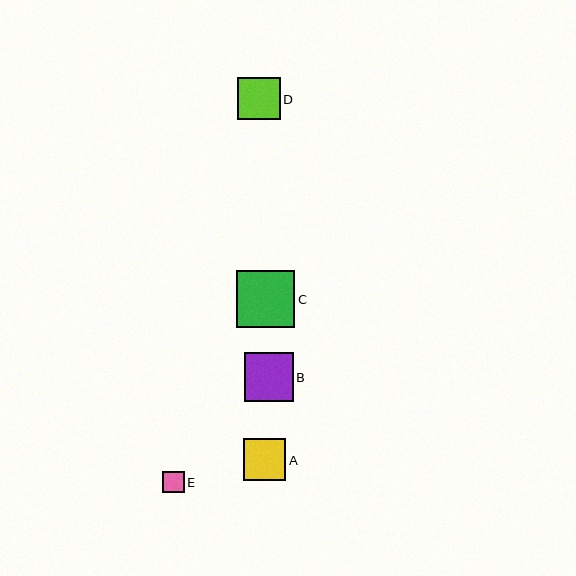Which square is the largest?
Square C is the largest with a size of approximately 58 pixels.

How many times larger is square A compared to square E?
Square A is approximately 2.0 times the size of square E.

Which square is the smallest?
Square E is the smallest with a size of approximately 21 pixels.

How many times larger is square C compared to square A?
Square C is approximately 1.4 times the size of square A.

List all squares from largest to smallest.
From largest to smallest: C, B, A, D, E.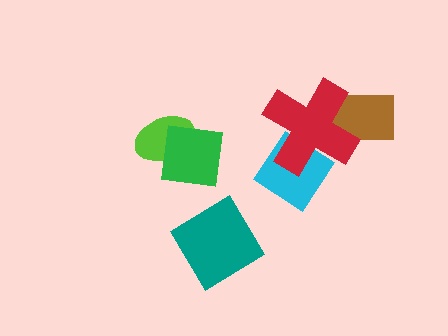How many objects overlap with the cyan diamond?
1 object overlaps with the cyan diamond.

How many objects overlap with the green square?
1 object overlaps with the green square.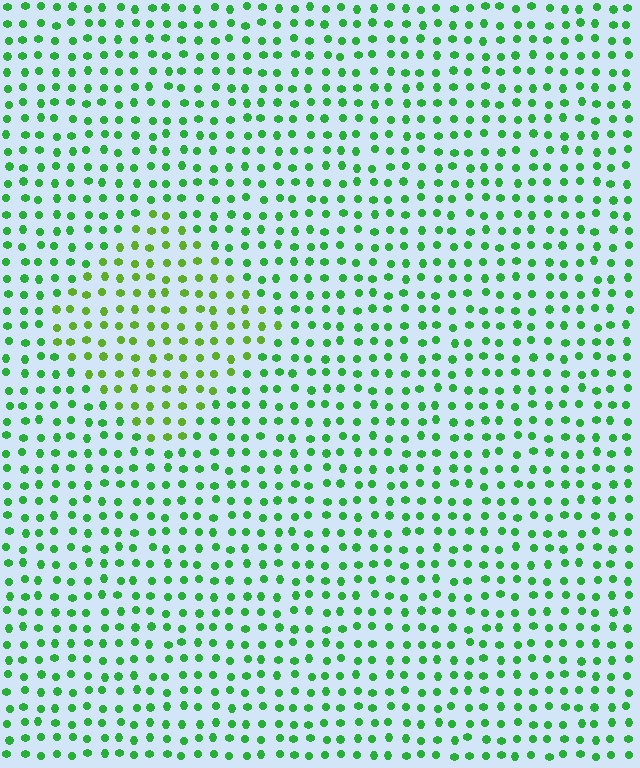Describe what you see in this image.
The image is filled with small green elements in a uniform arrangement. A diamond-shaped region is visible where the elements are tinted to a slightly different hue, forming a subtle color boundary.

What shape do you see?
I see a diamond.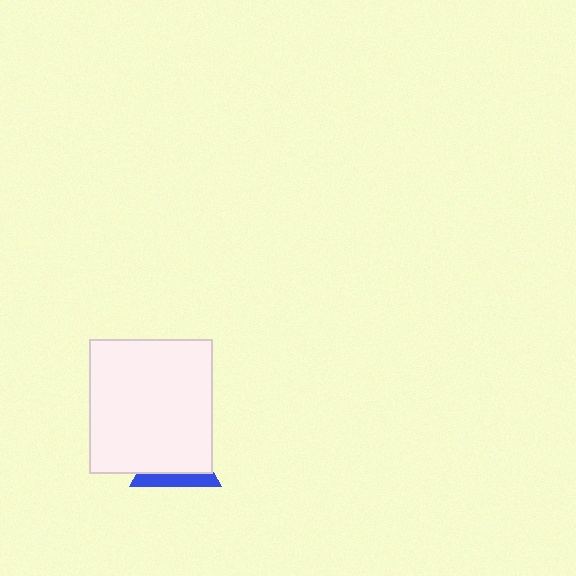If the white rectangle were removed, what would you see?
You would see the complete blue triangle.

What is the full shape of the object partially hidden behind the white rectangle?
The partially hidden object is a blue triangle.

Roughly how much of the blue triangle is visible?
A small part of it is visible (roughly 31%).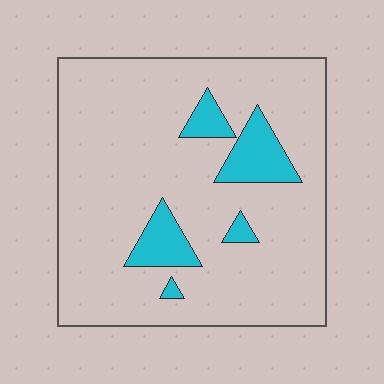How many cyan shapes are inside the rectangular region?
5.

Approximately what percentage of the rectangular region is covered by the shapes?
Approximately 10%.